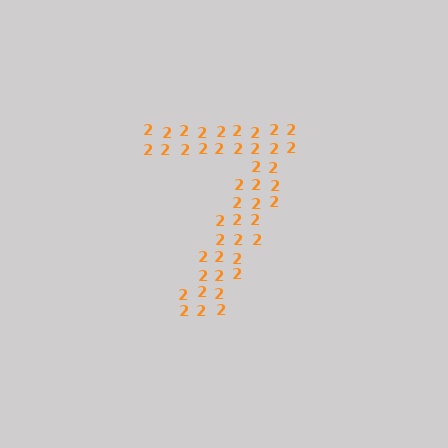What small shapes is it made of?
It is made of small digit 2's.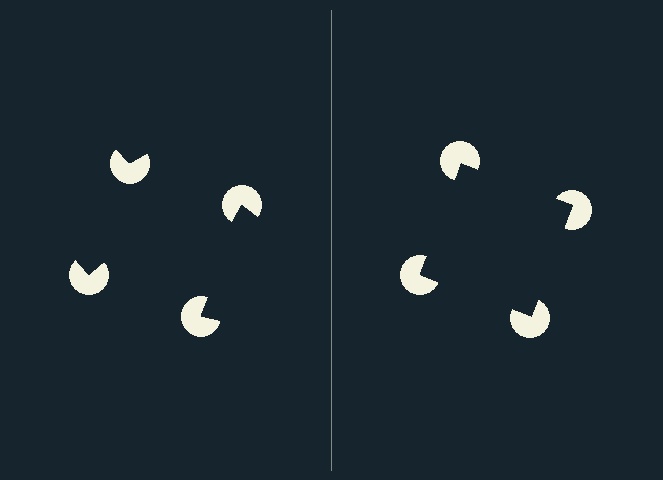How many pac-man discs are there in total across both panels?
8 — 4 on each side.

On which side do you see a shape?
An illusory square appears on the right side. On the left side the wedge cuts are rotated, so no coherent shape forms.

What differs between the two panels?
The pac-man discs are positioned identically on both sides; only the wedge orientations differ. On the right they align to a square; on the left they are misaligned.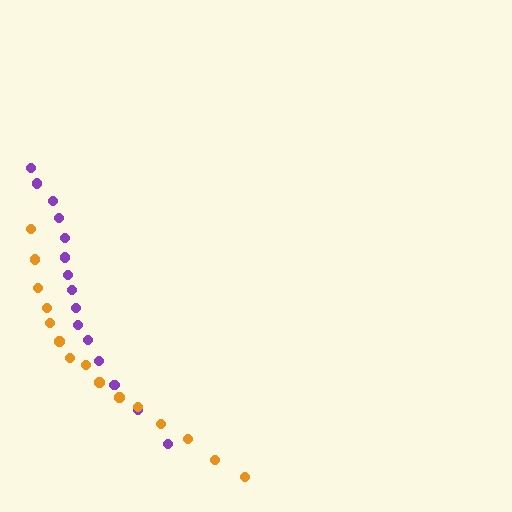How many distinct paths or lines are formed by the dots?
There are 2 distinct paths.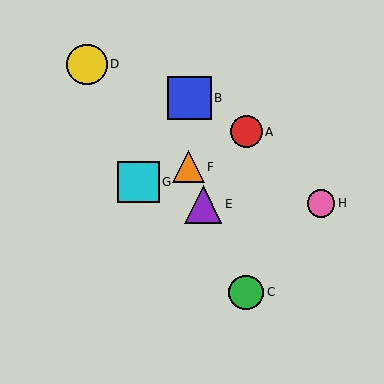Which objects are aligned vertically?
Objects A, C are aligned vertically.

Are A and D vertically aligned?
No, A is at x≈246 and D is at x≈87.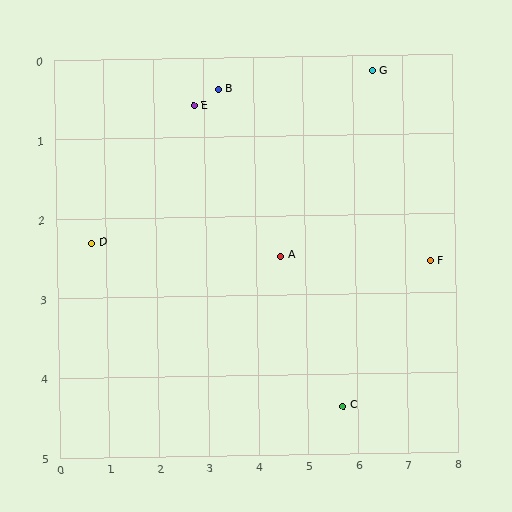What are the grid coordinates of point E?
Point E is at approximately (2.8, 0.6).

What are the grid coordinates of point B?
Point B is at approximately (3.3, 0.4).